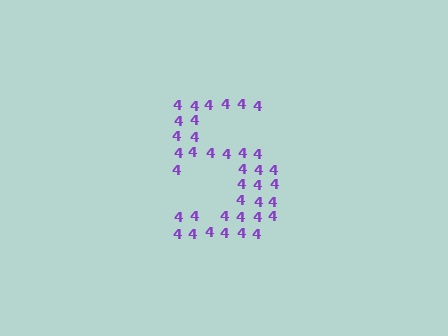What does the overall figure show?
The overall figure shows the digit 5.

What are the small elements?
The small elements are digit 4's.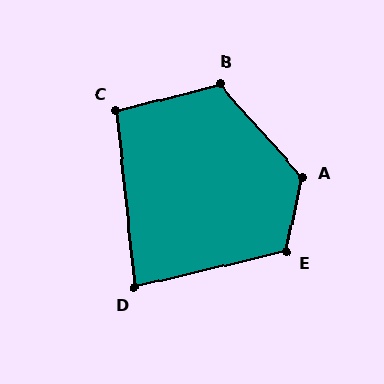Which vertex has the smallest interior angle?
D, at approximately 83 degrees.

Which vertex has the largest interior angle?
A, at approximately 126 degrees.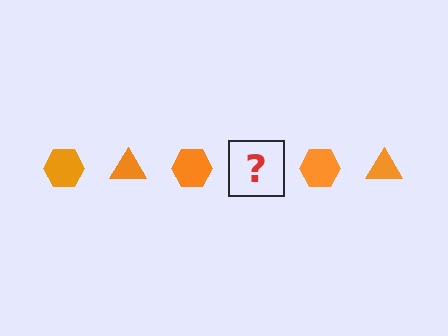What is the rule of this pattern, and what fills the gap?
The rule is that the pattern cycles through hexagon, triangle shapes in orange. The gap should be filled with an orange triangle.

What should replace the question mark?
The question mark should be replaced with an orange triangle.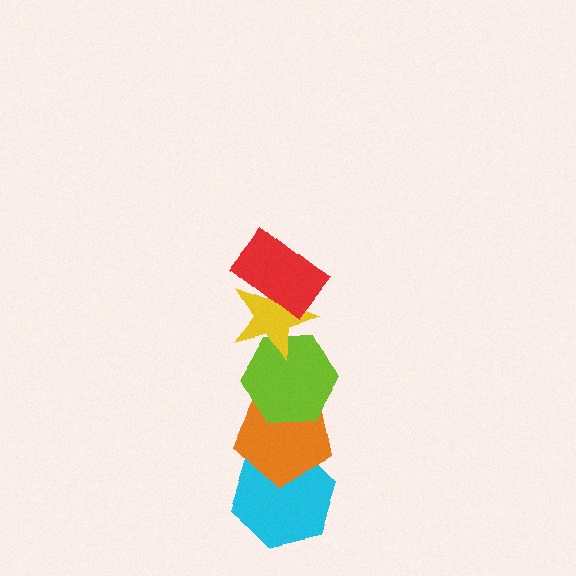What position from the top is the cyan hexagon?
The cyan hexagon is 5th from the top.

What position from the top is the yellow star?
The yellow star is 2nd from the top.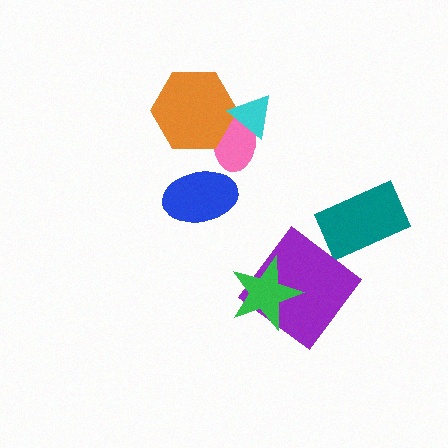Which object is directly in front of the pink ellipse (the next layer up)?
The orange hexagon is directly in front of the pink ellipse.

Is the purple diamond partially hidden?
Yes, it is partially covered by another shape.